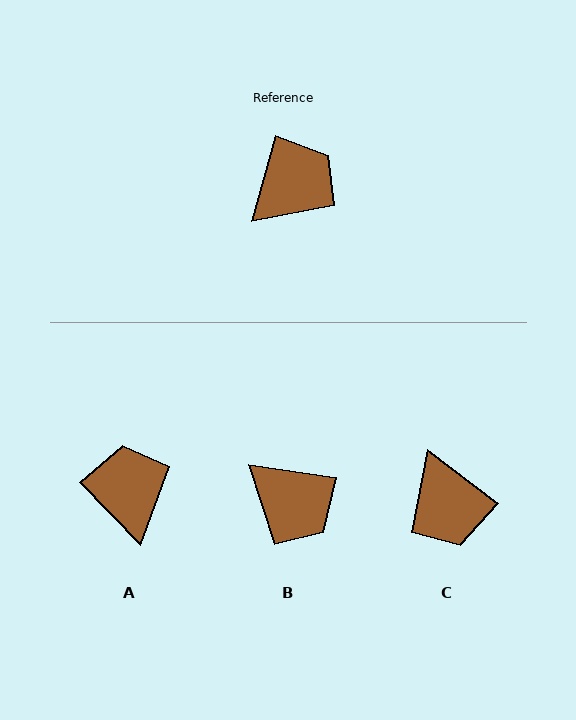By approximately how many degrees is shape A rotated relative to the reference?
Approximately 60 degrees counter-clockwise.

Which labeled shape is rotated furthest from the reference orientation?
C, about 112 degrees away.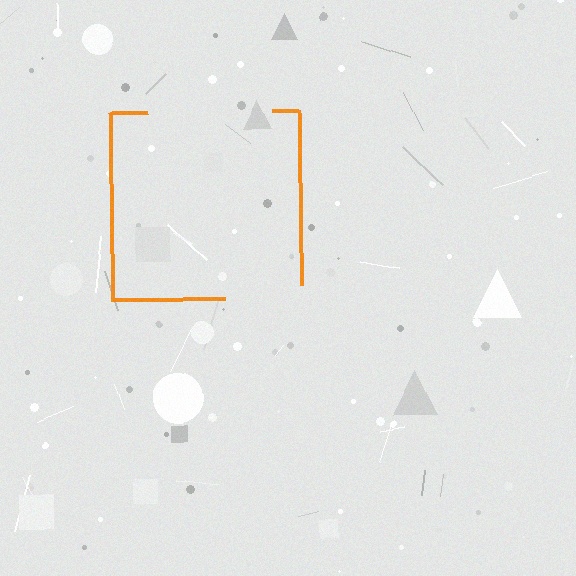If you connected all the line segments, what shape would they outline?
They would outline a square.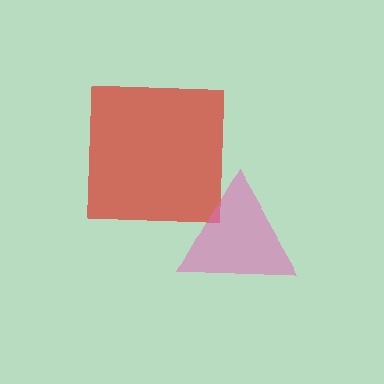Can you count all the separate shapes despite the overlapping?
Yes, there are 2 separate shapes.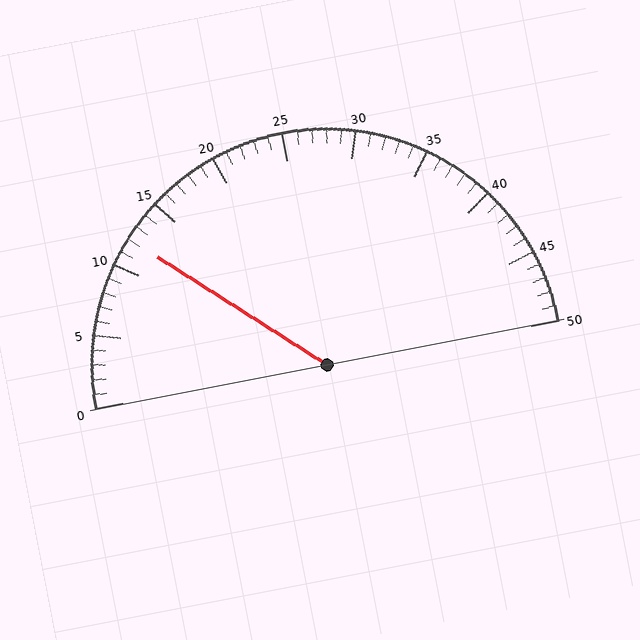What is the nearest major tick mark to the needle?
The nearest major tick mark is 10.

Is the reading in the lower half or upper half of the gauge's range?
The reading is in the lower half of the range (0 to 50).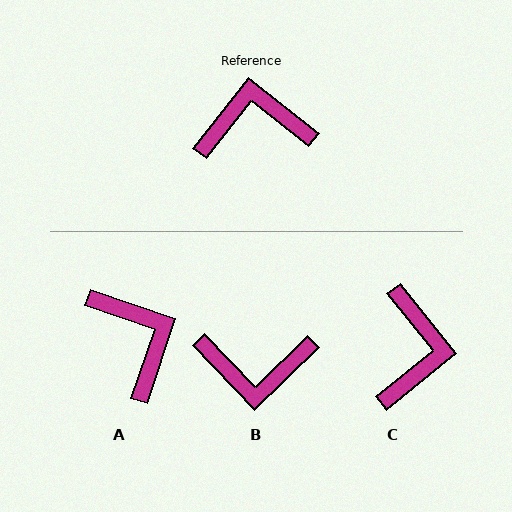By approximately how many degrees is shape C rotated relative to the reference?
Approximately 103 degrees clockwise.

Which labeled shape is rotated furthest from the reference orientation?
B, about 172 degrees away.